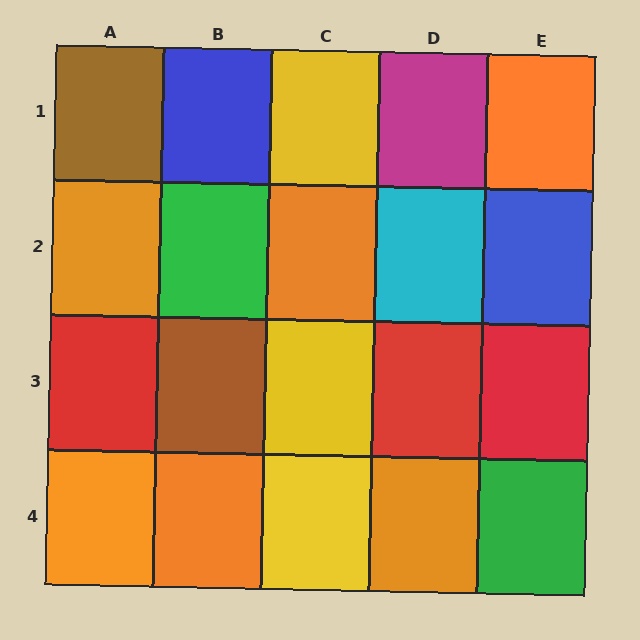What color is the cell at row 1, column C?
Yellow.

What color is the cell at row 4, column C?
Yellow.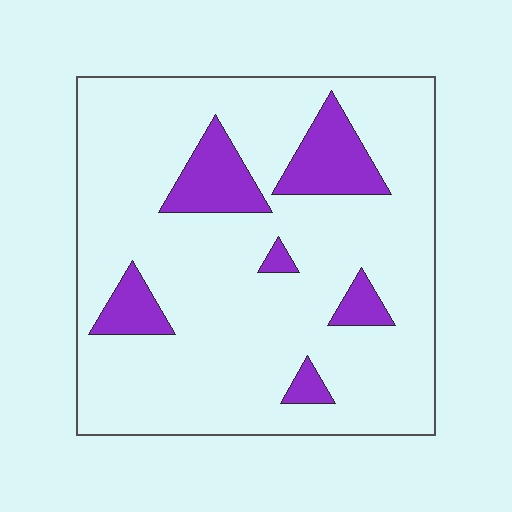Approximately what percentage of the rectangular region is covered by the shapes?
Approximately 15%.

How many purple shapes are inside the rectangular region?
6.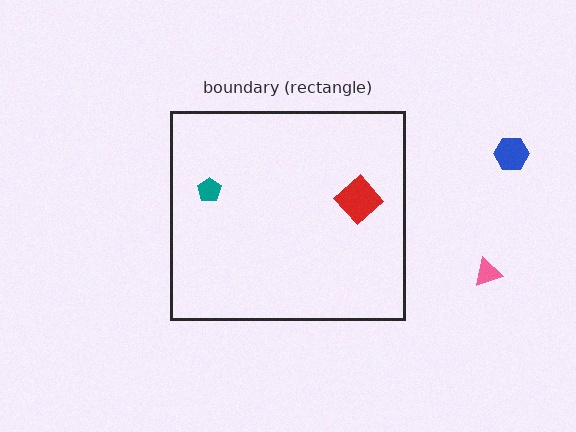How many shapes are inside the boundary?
2 inside, 2 outside.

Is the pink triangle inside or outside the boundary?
Outside.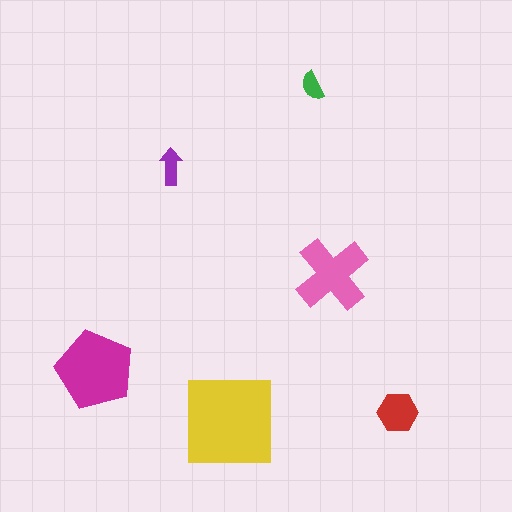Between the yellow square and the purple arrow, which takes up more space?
The yellow square.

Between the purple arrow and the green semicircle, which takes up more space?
The purple arrow.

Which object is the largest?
The yellow square.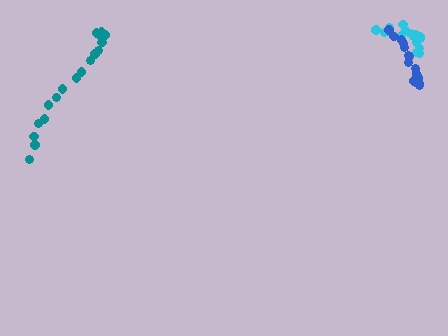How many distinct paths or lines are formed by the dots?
There are 3 distinct paths.